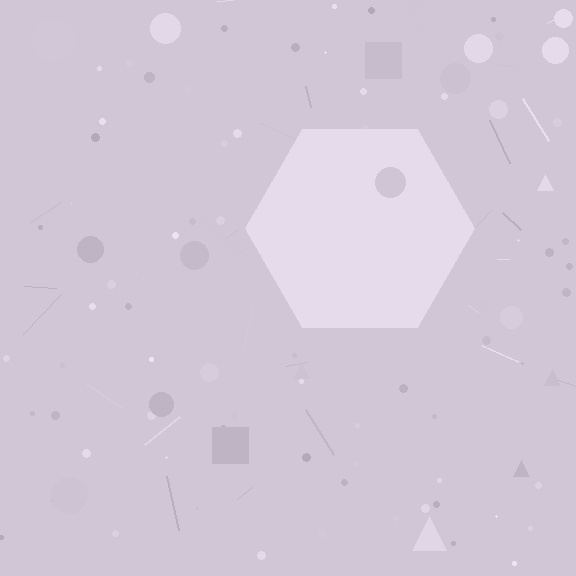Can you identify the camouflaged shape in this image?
The camouflaged shape is a hexagon.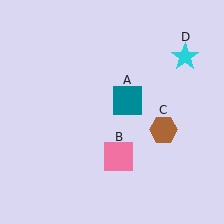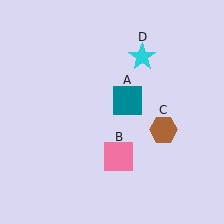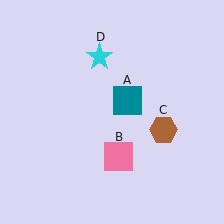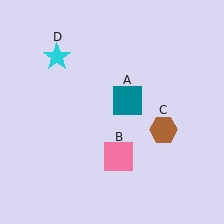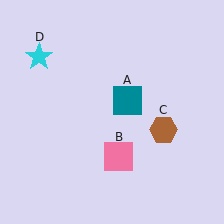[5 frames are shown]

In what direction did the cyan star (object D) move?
The cyan star (object D) moved left.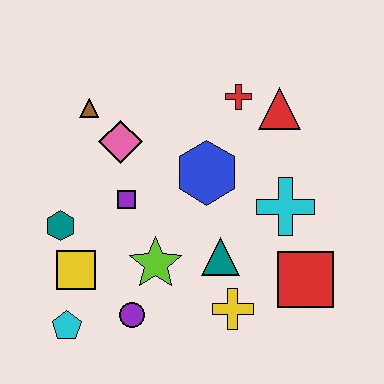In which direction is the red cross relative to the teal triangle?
The red cross is above the teal triangle.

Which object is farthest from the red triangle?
The cyan pentagon is farthest from the red triangle.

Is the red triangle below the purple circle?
No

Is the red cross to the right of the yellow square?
Yes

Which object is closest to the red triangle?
The red cross is closest to the red triangle.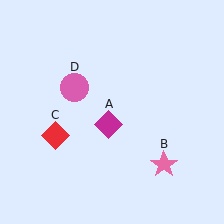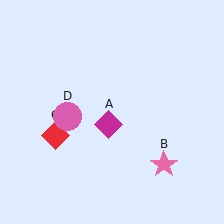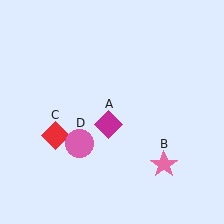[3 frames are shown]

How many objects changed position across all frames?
1 object changed position: pink circle (object D).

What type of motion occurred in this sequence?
The pink circle (object D) rotated counterclockwise around the center of the scene.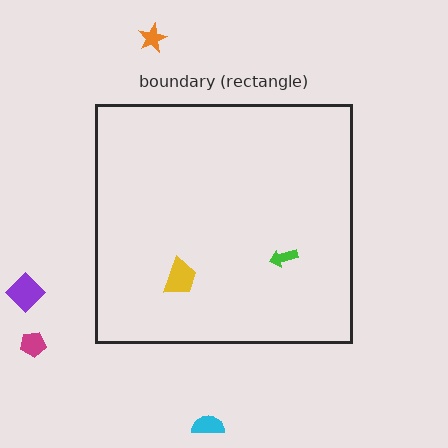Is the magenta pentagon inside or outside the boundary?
Outside.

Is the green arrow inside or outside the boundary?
Inside.